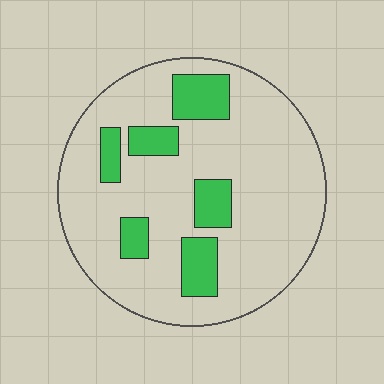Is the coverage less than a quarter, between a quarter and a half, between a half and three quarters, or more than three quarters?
Less than a quarter.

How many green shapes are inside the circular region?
6.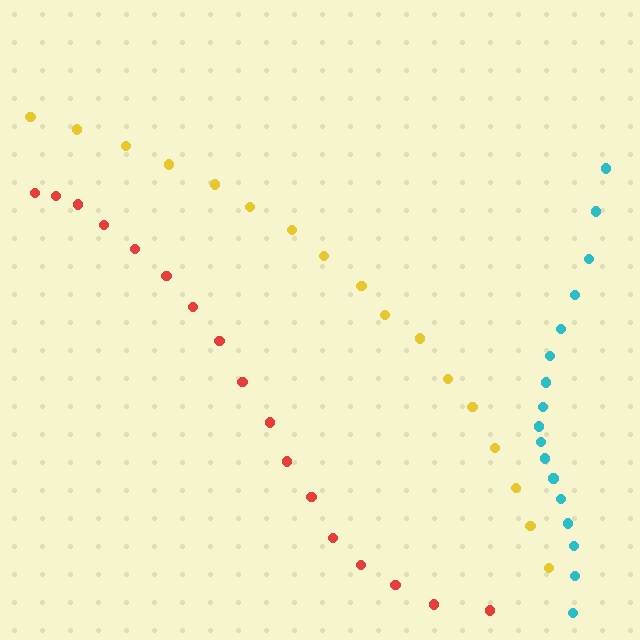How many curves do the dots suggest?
There are 3 distinct paths.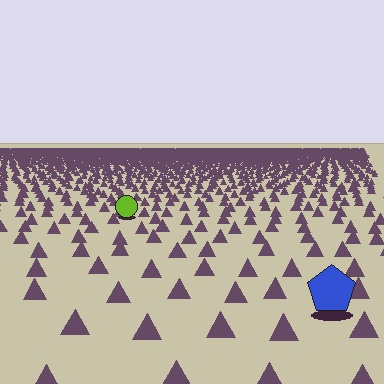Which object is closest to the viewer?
The blue pentagon is closest. The texture marks near it are larger and more spread out.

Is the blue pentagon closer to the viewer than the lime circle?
Yes. The blue pentagon is closer — you can tell from the texture gradient: the ground texture is coarser near it.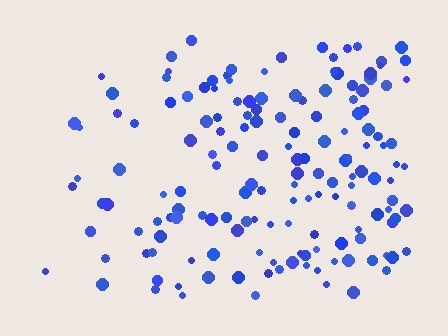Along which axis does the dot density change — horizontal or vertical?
Horizontal.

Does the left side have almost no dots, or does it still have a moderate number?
Still a moderate number, just noticeably fewer than the right.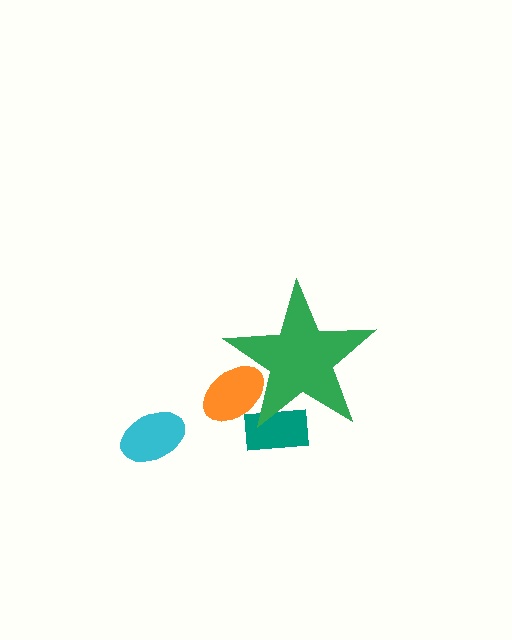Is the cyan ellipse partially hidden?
No, the cyan ellipse is fully visible.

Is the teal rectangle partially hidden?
Yes, the teal rectangle is partially hidden behind the green star.